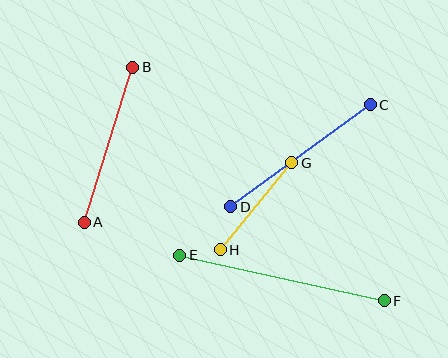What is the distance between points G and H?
The distance is approximately 113 pixels.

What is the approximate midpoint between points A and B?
The midpoint is at approximately (109, 145) pixels.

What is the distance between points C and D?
The distance is approximately 173 pixels.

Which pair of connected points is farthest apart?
Points E and F are farthest apart.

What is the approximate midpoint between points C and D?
The midpoint is at approximately (300, 156) pixels.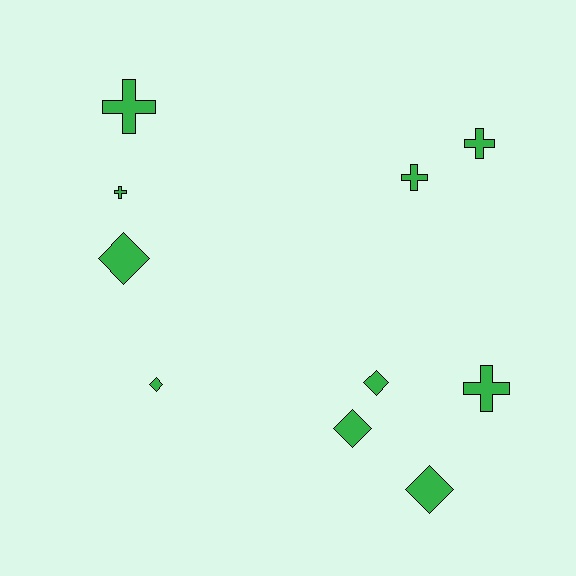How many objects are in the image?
There are 10 objects.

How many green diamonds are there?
There are 5 green diamonds.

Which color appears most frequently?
Green, with 10 objects.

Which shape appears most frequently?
Diamond, with 5 objects.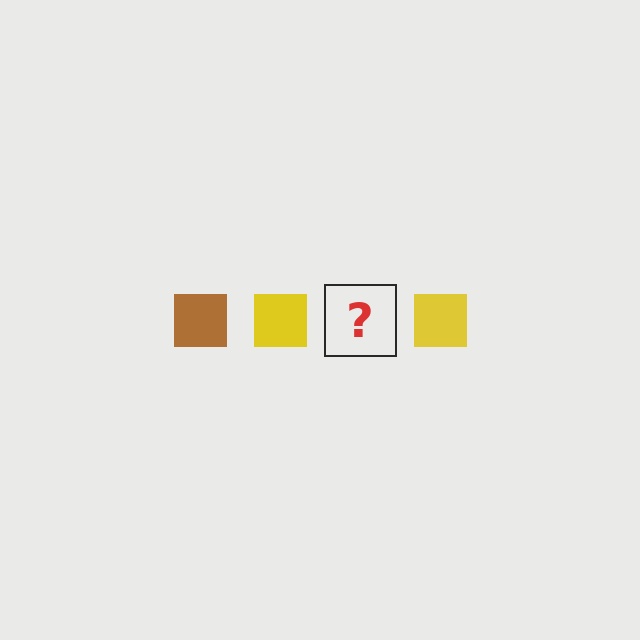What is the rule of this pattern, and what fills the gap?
The rule is that the pattern cycles through brown, yellow squares. The gap should be filled with a brown square.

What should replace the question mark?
The question mark should be replaced with a brown square.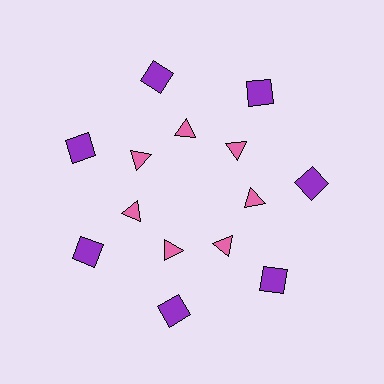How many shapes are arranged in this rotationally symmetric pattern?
There are 14 shapes, arranged in 7 groups of 2.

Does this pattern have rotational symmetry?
Yes, this pattern has 7-fold rotational symmetry. It looks the same after rotating 51 degrees around the center.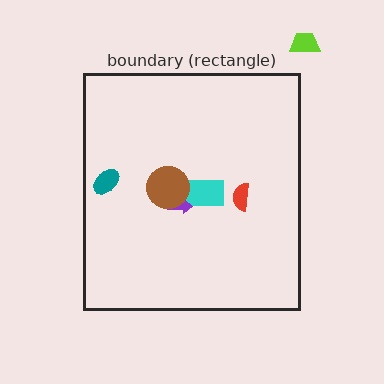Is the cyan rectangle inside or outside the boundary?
Inside.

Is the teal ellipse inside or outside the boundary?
Inside.